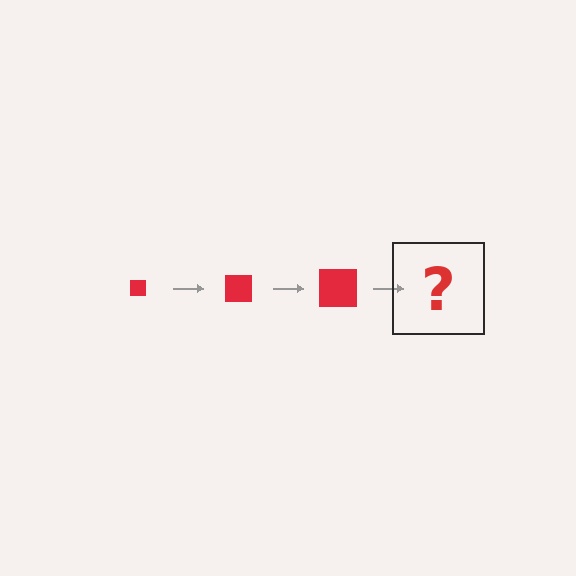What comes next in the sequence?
The next element should be a red square, larger than the previous one.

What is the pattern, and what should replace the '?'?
The pattern is that the square gets progressively larger each step. The '?' should be a red square, larger than the previous one.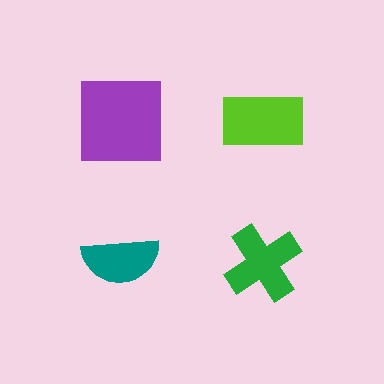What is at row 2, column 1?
A teal semicircle.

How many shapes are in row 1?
2 shapes.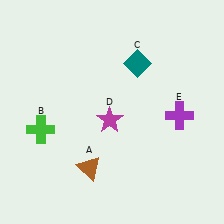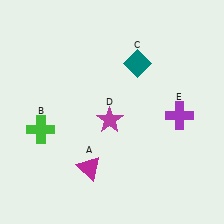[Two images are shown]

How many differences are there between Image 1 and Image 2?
There is 1 difference between the two images.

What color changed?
The triangle (A) changed from brown in Image 1 to magenta in Image 2.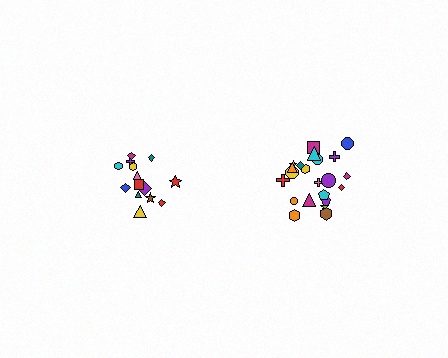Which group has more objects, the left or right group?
The right group.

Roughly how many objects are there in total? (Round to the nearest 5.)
Roughly 35 objects in total.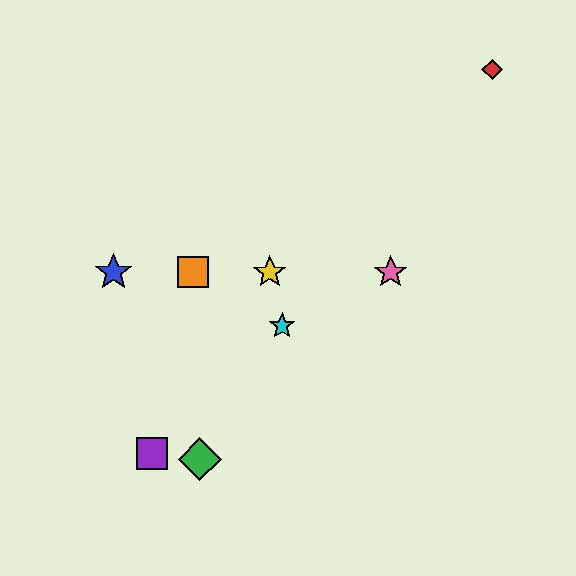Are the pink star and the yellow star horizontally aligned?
Yes, both are at y≈272.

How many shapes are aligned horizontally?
4 shapes (the blue star, the yellow star, the orange square, the pink star) are aligned horizontally.